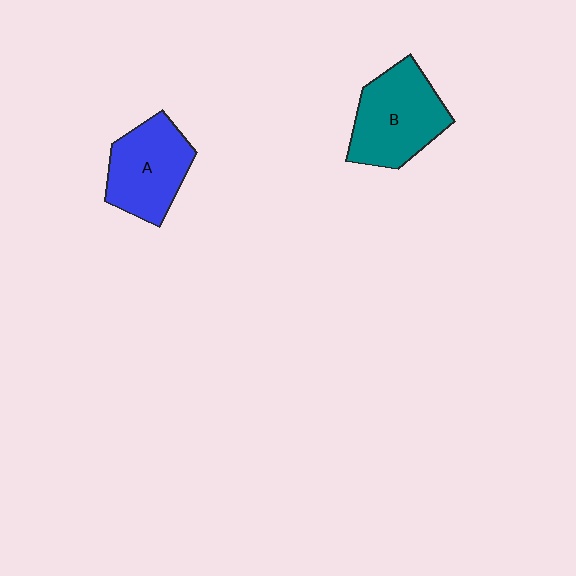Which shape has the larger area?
Shape B (teal).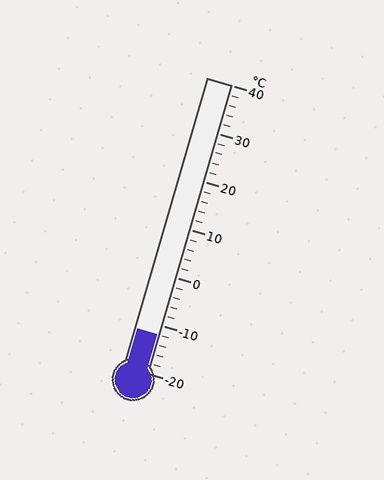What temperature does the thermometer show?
The thermometer shows approximately -12°C.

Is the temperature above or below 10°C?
The temperature is below 10°C.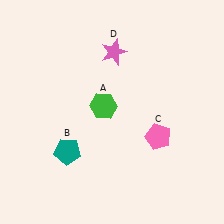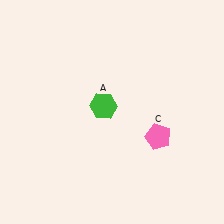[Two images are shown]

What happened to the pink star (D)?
The pink star (D) was removed in Image 2. It was in the top-right area of Image 1.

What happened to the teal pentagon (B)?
The teal pentagon (B) was removed in Image 2. It was in the bottom-left area of Image 1.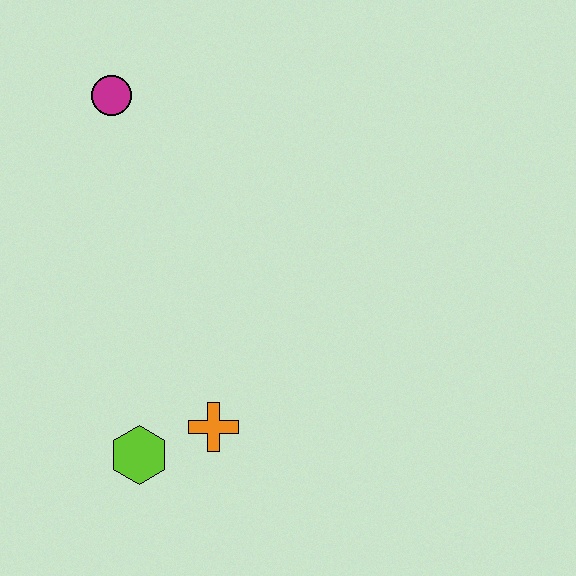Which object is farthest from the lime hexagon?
The magenta circle is farthest from the lime hexagon.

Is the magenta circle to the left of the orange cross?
Yes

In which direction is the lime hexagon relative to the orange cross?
The lime hexagon is to the left of the orange cross.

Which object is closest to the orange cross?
The lime hexagon is closest to the orange cross.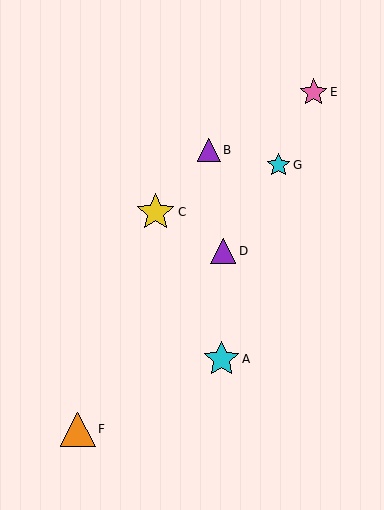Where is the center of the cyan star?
The center of the cyan star is at (222, 359).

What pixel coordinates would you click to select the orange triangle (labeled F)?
Click at (78, 429) to select the orange triangle F.